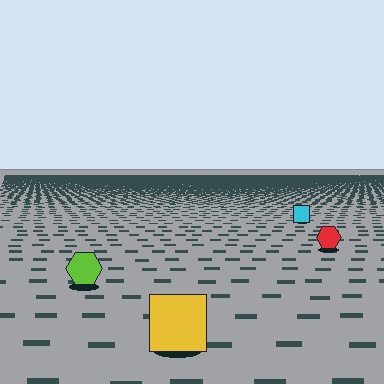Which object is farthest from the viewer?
The cyan square is farthest from the viewer. It appears smaller and the ground texture around it is denser.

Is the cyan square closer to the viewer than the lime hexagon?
No. The lime hexagon is closer — you can tell from the texture gradient: the ground texture is coarser near it.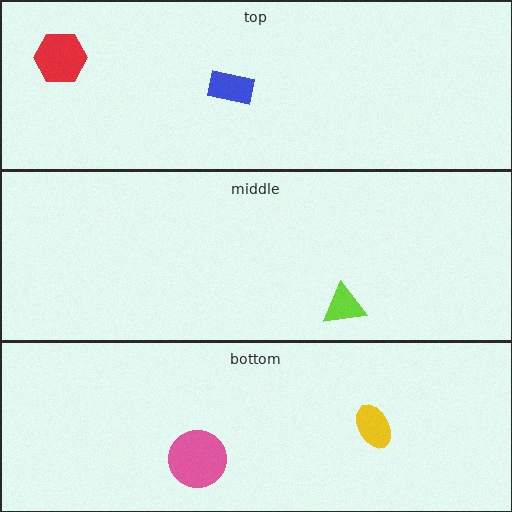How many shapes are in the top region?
2.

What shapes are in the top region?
The red hexagon, the blue rectangle.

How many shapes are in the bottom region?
2.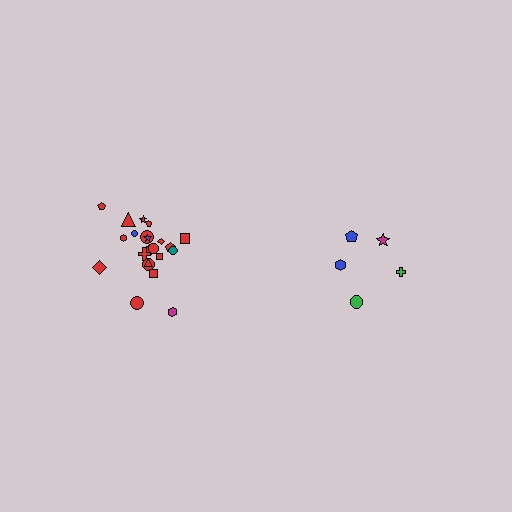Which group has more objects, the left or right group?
The left group.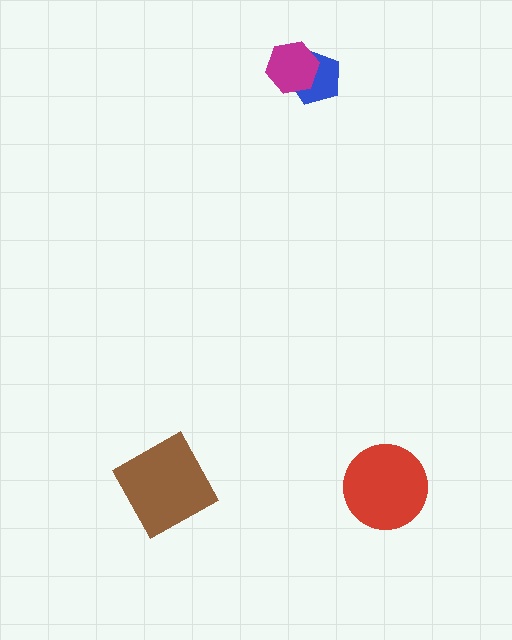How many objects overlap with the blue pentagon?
1 object overlaps with the blue pentagon.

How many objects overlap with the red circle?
0 objects overlap with the red circle.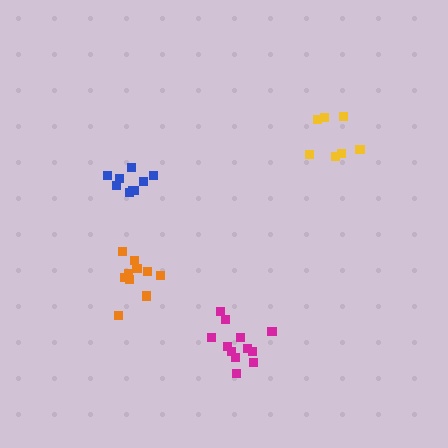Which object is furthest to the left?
The blue cluster is leftmost.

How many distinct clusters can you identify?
There are 4 distinct clusters.